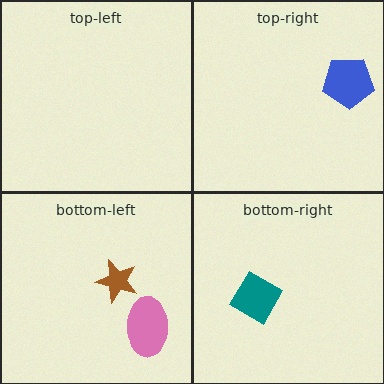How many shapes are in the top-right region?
1.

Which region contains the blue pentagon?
The top-right region.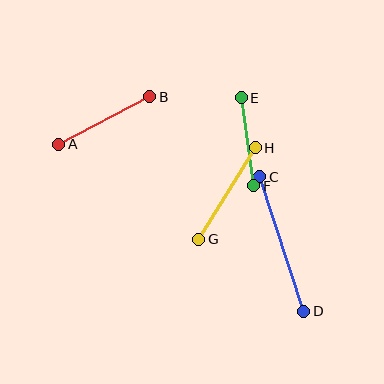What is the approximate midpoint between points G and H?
The midpoint is at approximately (227, 193) pixels.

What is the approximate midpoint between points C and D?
The midpoint is at approximately (282, 244) pixels.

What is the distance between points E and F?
The distance is approximately 89 pixels.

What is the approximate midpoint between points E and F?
The midpoint is at approximately (248, 142) pixels.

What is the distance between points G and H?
The distance is approximately 108 pixels.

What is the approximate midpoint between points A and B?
The midpoint is at approximately (104, 120) pixels.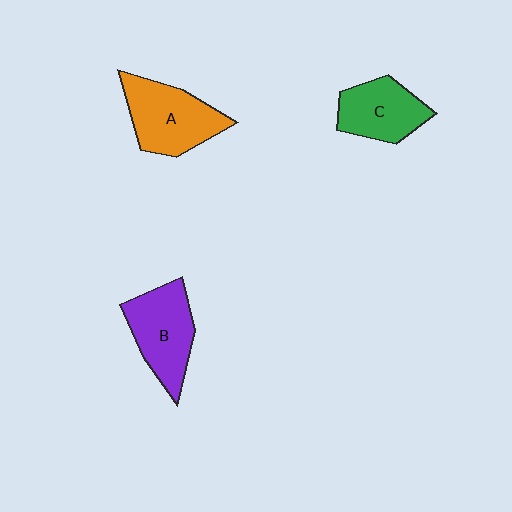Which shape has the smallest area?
Shape C (green).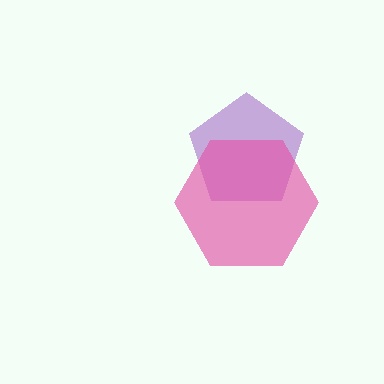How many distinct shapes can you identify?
There are 2 distinct shapes: a purple pentagon, a pink hexagon.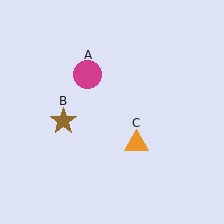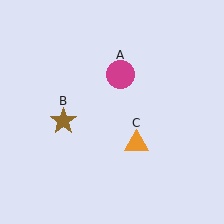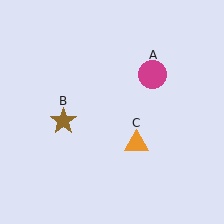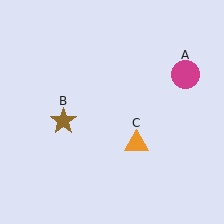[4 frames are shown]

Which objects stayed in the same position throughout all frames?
Brown star (object B) and orange triangle (object C) remained stationary.